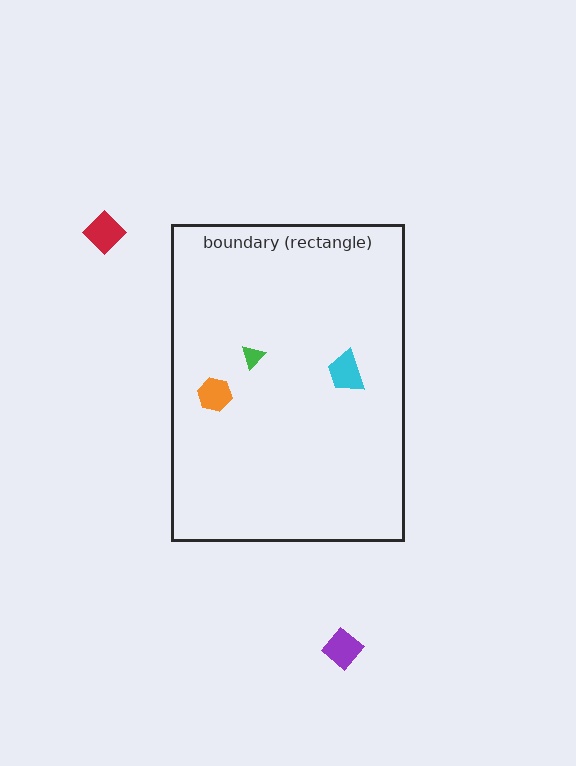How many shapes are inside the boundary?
3 inside, 2 outside.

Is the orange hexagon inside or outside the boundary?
Inside.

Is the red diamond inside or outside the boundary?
Outside.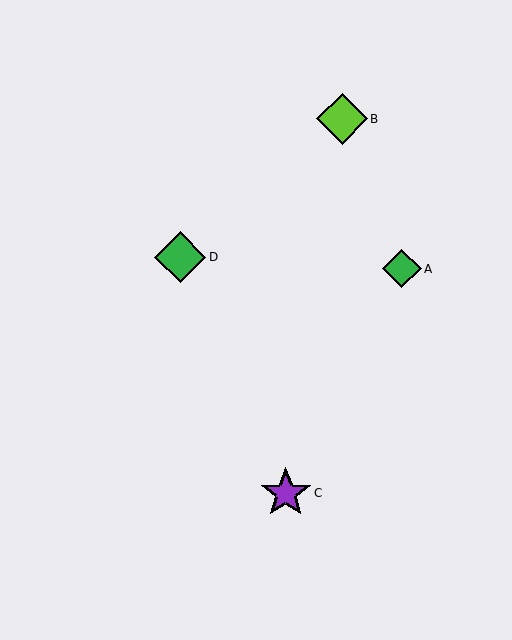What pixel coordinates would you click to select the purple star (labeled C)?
Click at (286, 493) to select the purple star C.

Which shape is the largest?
The green diamond (labeled D) is the largest.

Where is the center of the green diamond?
The center of the green diamond is at (402, 269).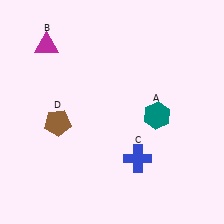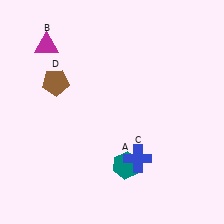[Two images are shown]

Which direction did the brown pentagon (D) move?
The brown pentagon (D) moved up.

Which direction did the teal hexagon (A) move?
The teal hexagon (A) moved down.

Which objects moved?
The objects that moved are: the teal hexagon (A), the brown pentagon (D).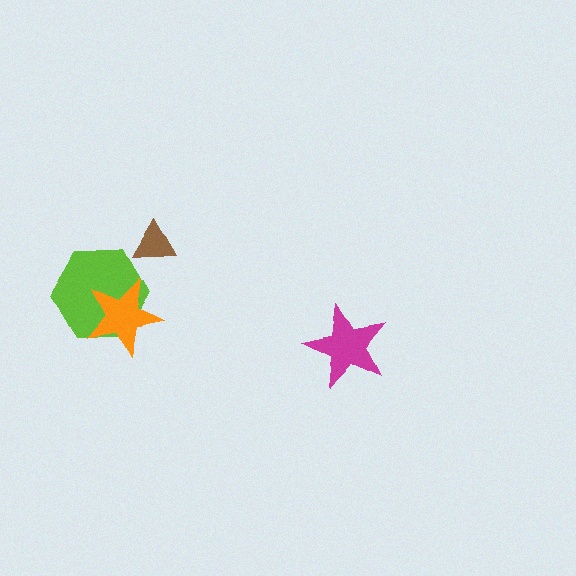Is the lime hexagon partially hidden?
Yes, it is partially covered by another shape.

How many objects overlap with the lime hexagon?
1 object overlaps with the lime hexagon.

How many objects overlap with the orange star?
1 object overlaps with the orange star.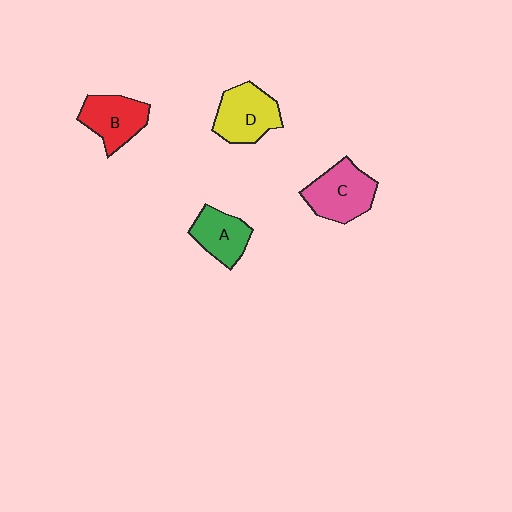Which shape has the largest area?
Shape C (pink).